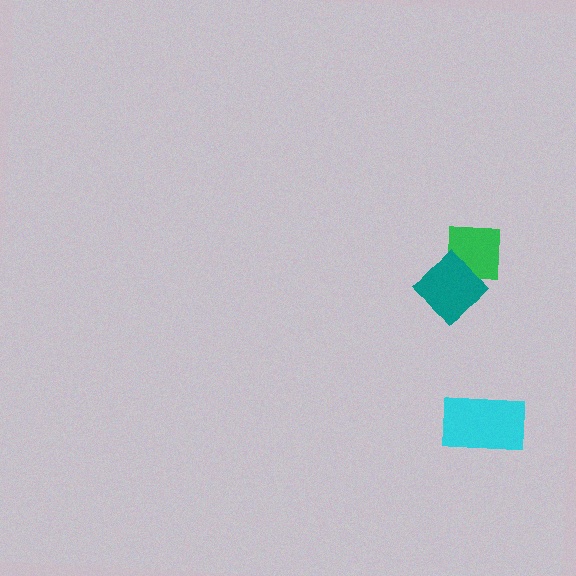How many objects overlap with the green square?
1 object overlaps with the green square.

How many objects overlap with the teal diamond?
1 object overlaps with the teal diamond.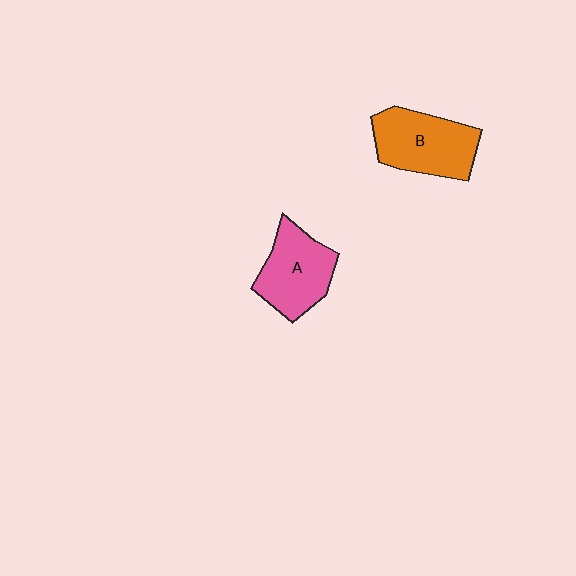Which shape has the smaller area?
Shape A (pink).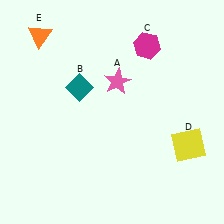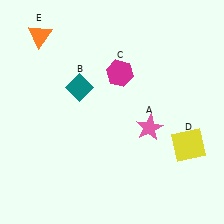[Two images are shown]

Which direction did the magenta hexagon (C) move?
The magenta hexagon (C) moved down.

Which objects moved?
The objects that moved are: the pink star (A), the magenta hexagon (C).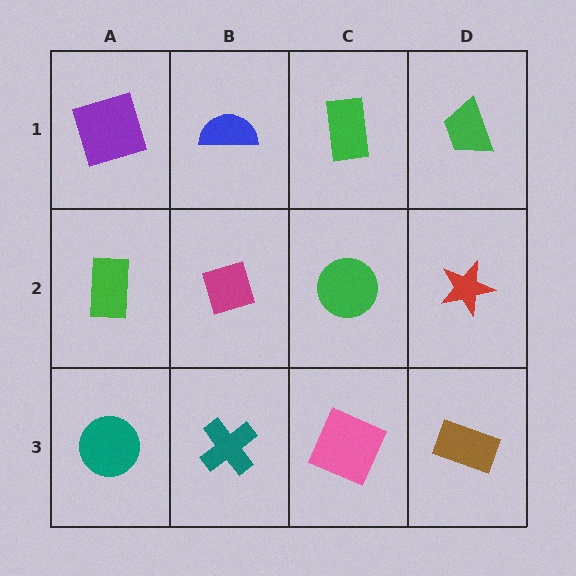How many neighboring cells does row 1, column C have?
3.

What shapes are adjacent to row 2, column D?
A green trapezoid (row 1, column D), a brown rectangle (row 3, column D), a green circle (row 2, column C).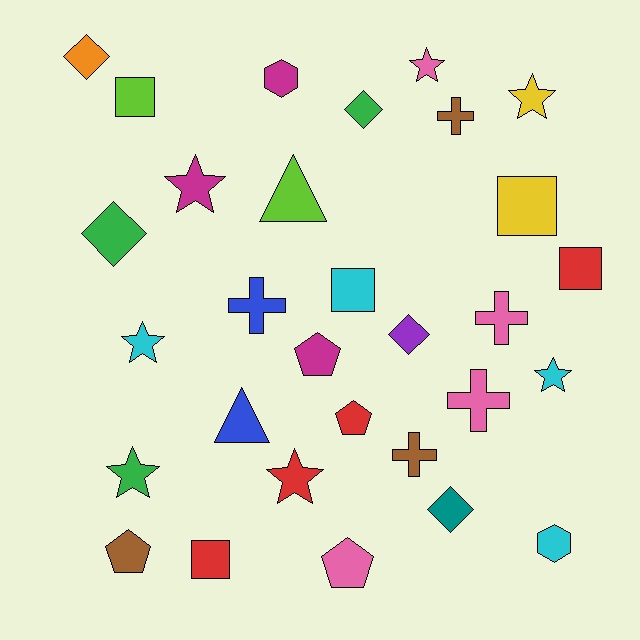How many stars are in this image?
There are 7 stars.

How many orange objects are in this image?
There is 1 orange object.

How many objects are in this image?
There are 30 objects.